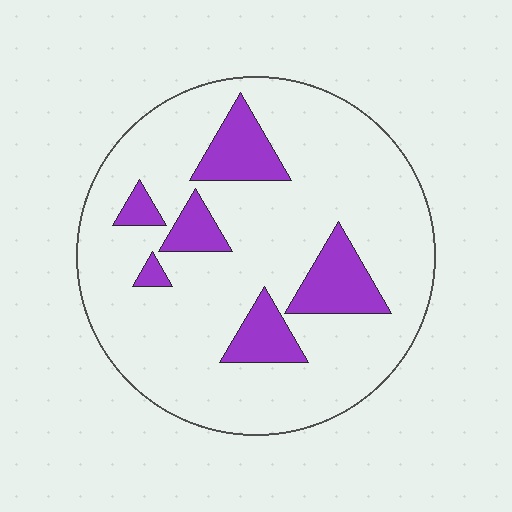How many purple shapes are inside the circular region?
6.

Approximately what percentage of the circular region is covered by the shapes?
Approximately 15%.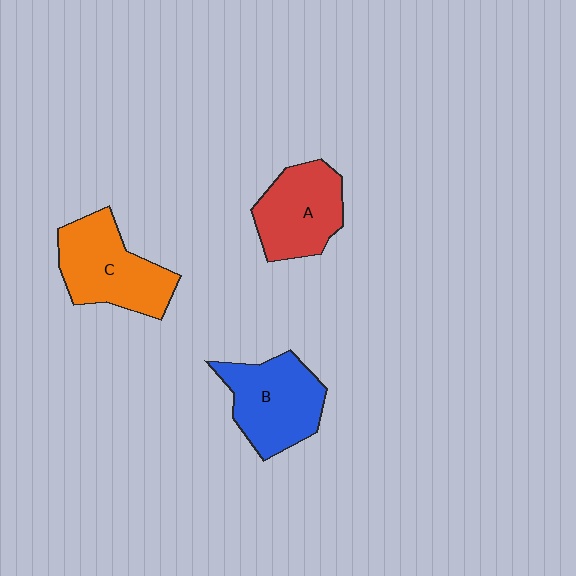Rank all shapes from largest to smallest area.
From largest to smallest: C (orange), B (blue), A (red).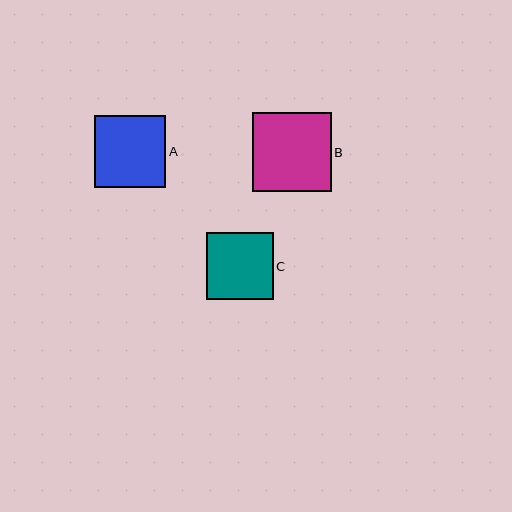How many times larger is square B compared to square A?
Square B is approximately 1.1 times the size of square A.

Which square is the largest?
Square B is the largest with a size of approximately 79 pixels.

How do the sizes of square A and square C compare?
Square A and square C are approximately the same size.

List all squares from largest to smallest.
From largest to smallest: B, A, C.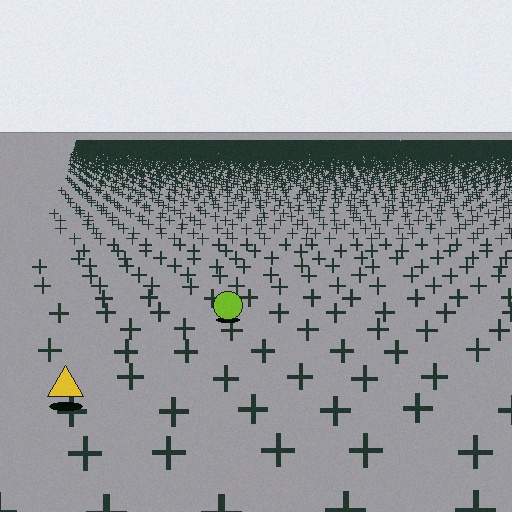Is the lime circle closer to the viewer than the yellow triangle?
No. The yellow triangle is closer — you can tell from the texture gradient: the ground texture is coarser near it.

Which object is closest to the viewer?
The yellow triangle is closest. The texture marks near it are larger and more spread out.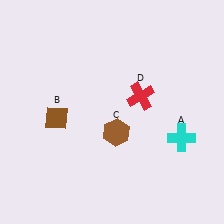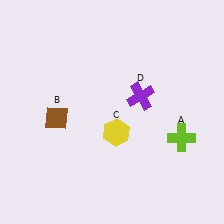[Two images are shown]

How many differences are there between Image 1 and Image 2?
There are 3 differences between the two images.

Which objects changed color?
A changed from cyan to lime. C changed from brown to yellow. D changed from red to purple.